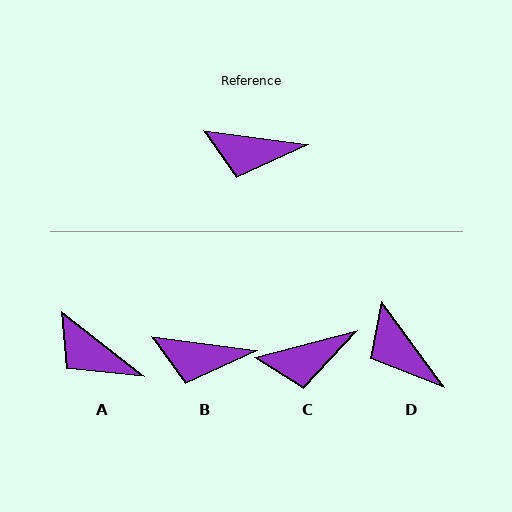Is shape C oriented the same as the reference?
No, it is off by about 22 degrees.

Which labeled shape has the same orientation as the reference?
B.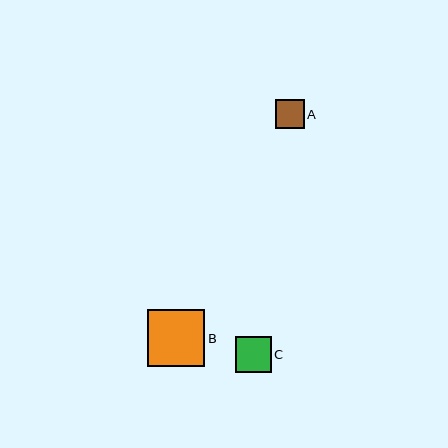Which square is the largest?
Square B is the largest with a size of approximately 57 pixels.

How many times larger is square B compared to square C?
Square B is approximately 1.6 times the size of square C.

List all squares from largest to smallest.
From largest to smallest: B, C, A.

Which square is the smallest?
Square A is the smallest with a size of approximately 29 pixels.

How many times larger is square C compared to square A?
Square C is approximately 1.2 times the size of square A.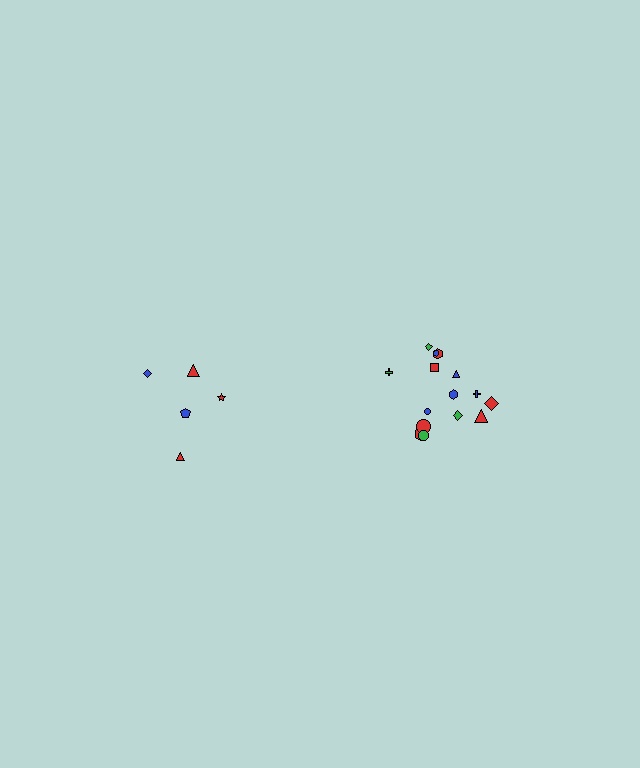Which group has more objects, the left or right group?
The right group.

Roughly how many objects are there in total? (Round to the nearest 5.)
Roughly 20 objects in total.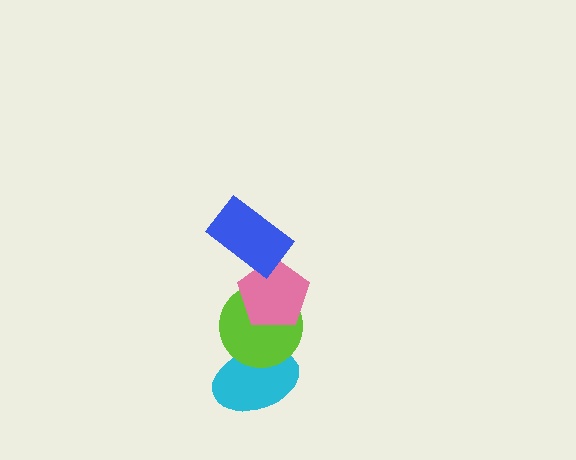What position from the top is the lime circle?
The lime circle is 3rd from the top.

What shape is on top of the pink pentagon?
The blue rectangle is on top of the pink pentagon.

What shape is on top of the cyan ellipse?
The lime circle is on top of the cyan ellipse.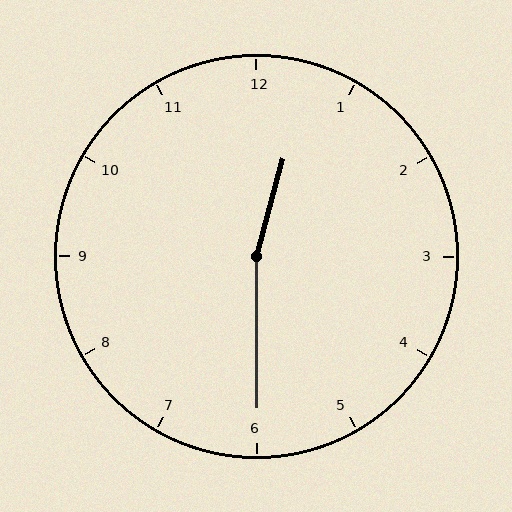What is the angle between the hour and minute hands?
Approximately 165 degrees.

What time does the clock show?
12:30.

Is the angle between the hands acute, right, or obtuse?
It is obtuse.